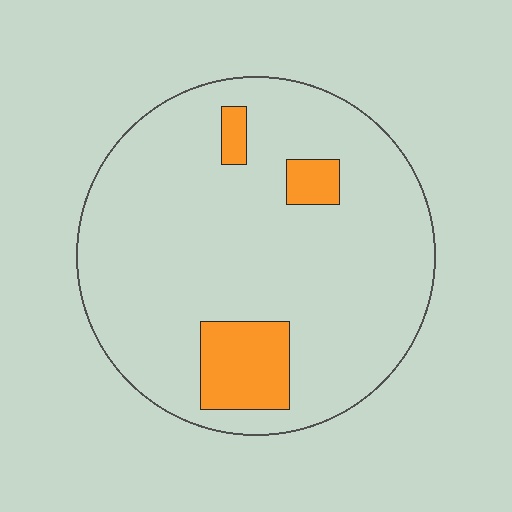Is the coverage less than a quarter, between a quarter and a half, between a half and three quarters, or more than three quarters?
Less than a quarter.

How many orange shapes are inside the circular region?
3.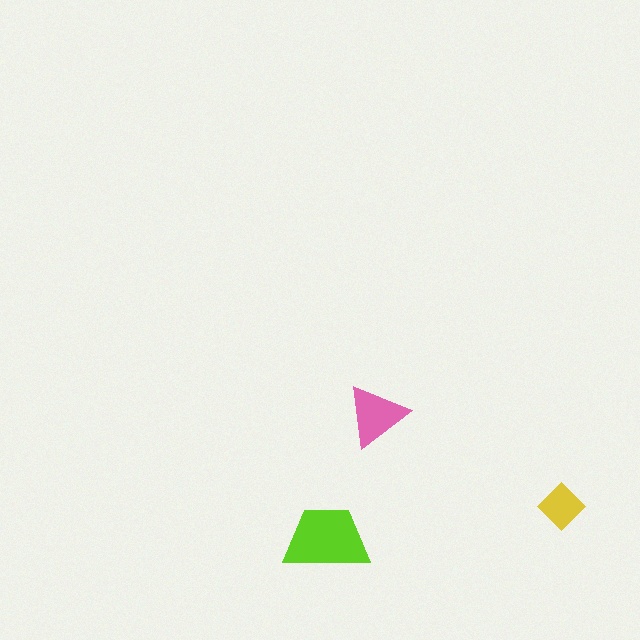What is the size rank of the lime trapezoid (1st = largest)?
1st.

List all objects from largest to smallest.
The lime trapezoid, the pink triangle, the yellow diamond.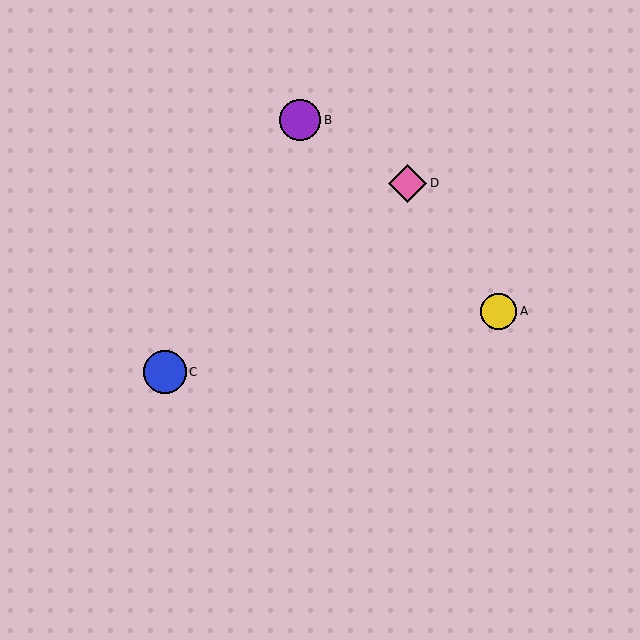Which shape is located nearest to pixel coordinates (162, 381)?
The blue circle (labeled C) at (165, 372) is nearest to that location.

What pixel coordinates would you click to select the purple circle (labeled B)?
Click at (300, 120) to select the purple circle B.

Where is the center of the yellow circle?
The center of the yellow circle is at (499, 311).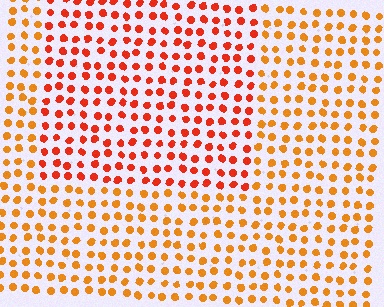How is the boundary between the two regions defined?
The boundary is defined purely by a slight shift in hue (about 27 degrees). Spacing, size, and orientation are identical on both sides.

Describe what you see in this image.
The image is filled with small orange elements in a uniform arrangement. A rectangle-shaped region is visible where the elements are tinted to a slightly different hue, forming a subtle color boundary.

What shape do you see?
I see a rectangle.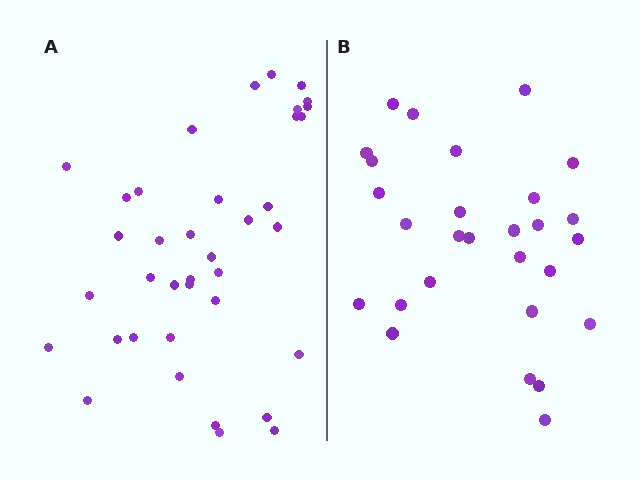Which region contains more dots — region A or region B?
Region A (the left region) has more dots.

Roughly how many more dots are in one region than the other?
Region A has roughly 10 or so more dots than region B.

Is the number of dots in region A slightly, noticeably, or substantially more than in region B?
Region A has noticeably more, but not dramatically so. The ratio is roughly 1.4 to 1.